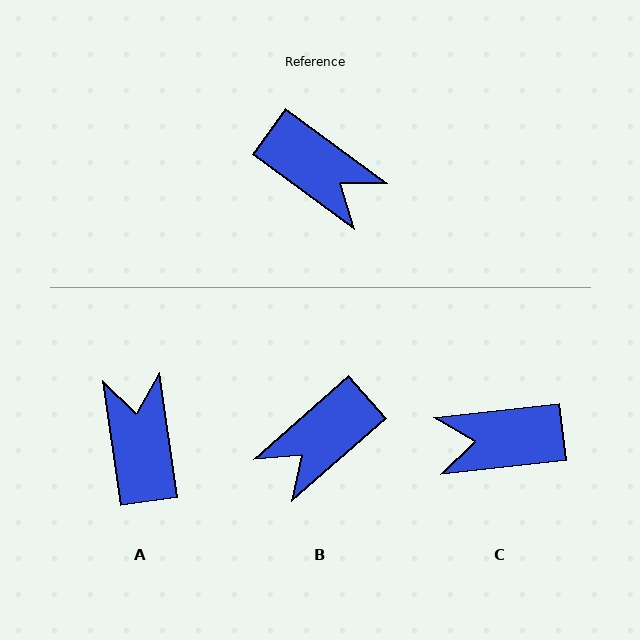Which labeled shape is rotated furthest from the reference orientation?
C, about 137 degrees away.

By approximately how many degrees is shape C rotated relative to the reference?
Approximately 137 degrees clockwise.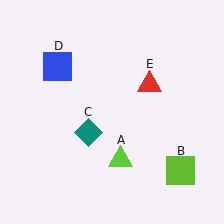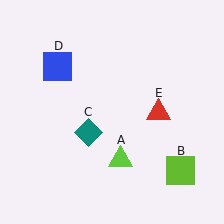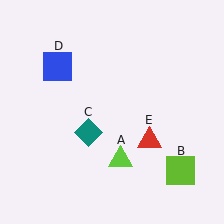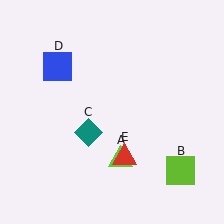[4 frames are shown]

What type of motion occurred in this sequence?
The red triangle (object E) rotated clockwise around the center of the scene.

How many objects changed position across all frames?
1 object changed position: red triangle (object E).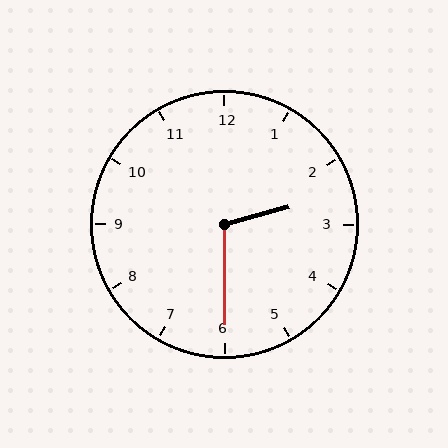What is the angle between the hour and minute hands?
Approximately 105 degrees.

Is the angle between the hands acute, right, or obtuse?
It is obtuse.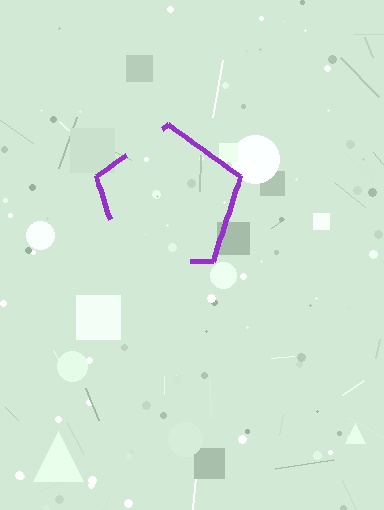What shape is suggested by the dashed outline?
The dashed outline suggests a pentagon.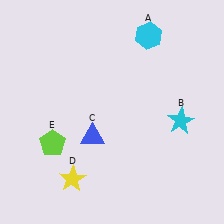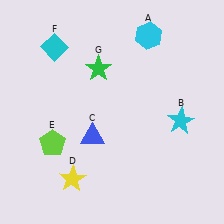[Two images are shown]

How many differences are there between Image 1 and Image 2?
There are 2 differences between the two images.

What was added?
A cyan diamond (F), a green star (G) were added in Image 2.